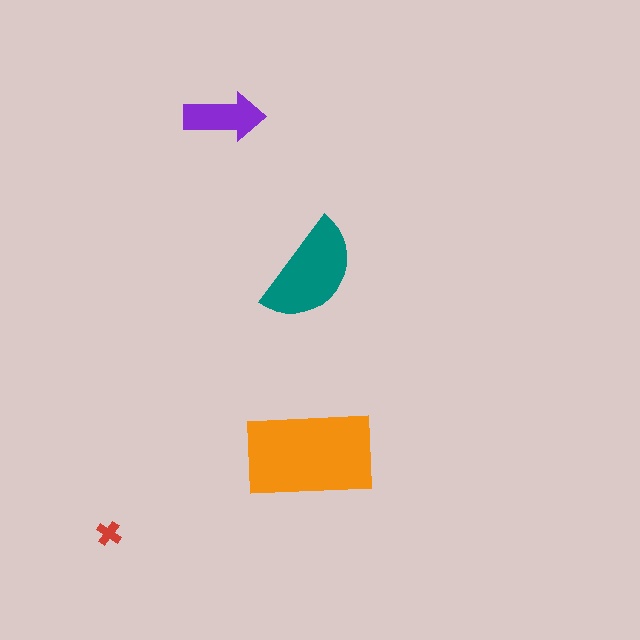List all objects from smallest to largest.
The red cross, the purple arrow, the teal semicircle, the orange rectangle.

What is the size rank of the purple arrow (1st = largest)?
3rd.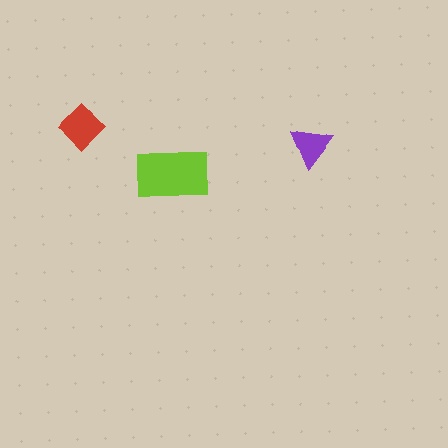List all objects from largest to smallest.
The lime rectangle, the red diamond, the purple triangle.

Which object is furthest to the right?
The purple triangle is rightmost.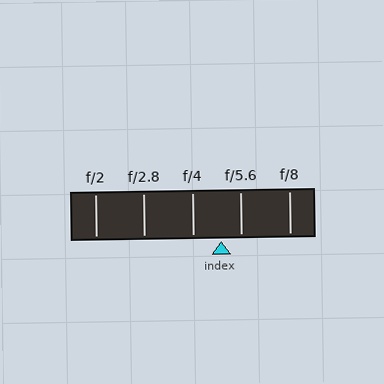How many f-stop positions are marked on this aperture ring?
There are 5 f-stop positions marked.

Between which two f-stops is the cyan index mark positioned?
The index mark is between f/4 and f/5.6.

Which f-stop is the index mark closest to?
The index mark is closest to f/5.6.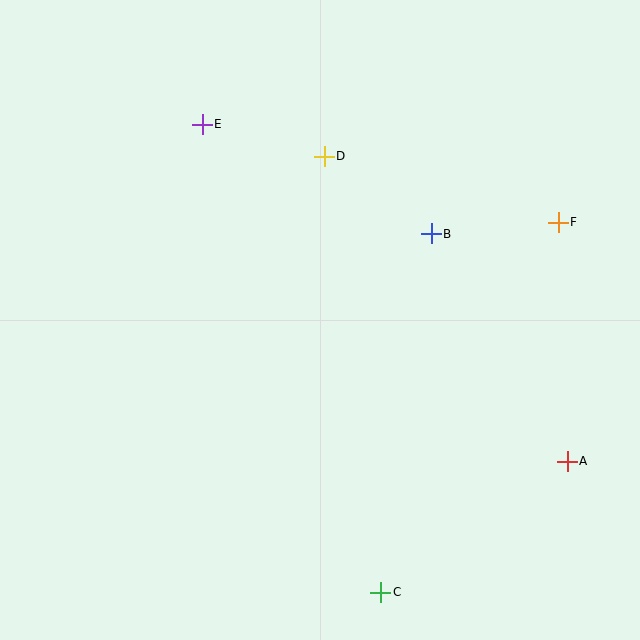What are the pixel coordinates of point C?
Point C is at (381, 592).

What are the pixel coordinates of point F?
Point F is at (558, 222).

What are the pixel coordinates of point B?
Point B is at (431, 234).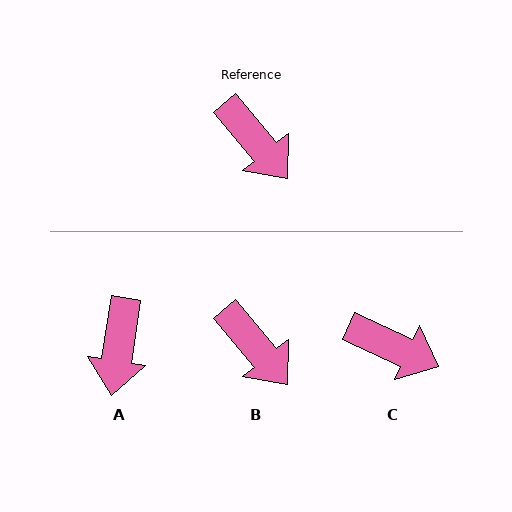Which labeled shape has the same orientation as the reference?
B.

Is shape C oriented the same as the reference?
No, it is off by about 26 degrees.